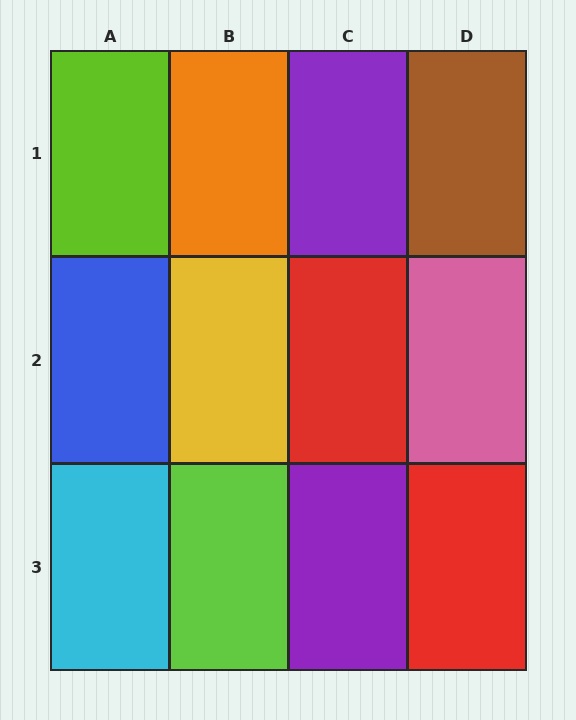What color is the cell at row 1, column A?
Lime.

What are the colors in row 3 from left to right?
Cyan, lime, purple, red.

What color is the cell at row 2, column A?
Blue.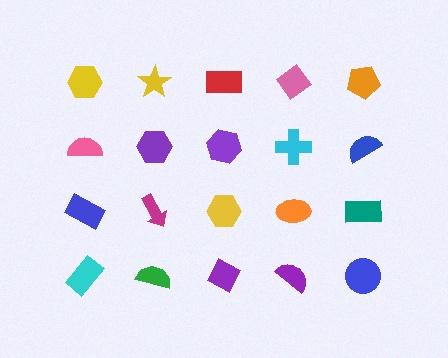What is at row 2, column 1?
A pink semicircle.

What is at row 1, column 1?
A yellow hexagon.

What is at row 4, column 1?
A cyan rectangle.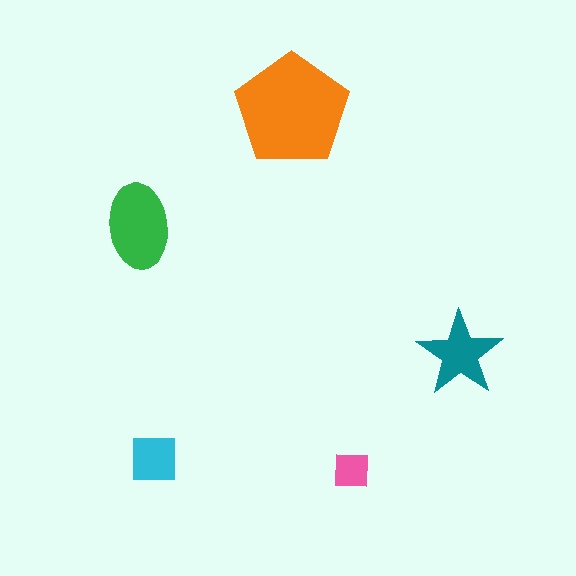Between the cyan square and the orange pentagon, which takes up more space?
The orange pentagon.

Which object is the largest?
The orange pentagon.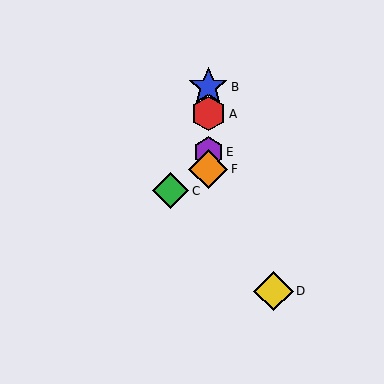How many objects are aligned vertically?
4 objects (A, B, E, F) are aligned vertically.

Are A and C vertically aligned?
No, A is at x≈208 and C is at x≈170.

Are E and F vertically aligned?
Yes, both are at x≈208.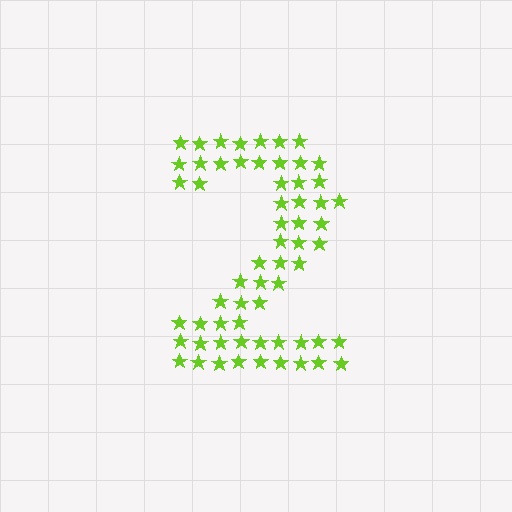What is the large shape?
The large shape is the digit 2.